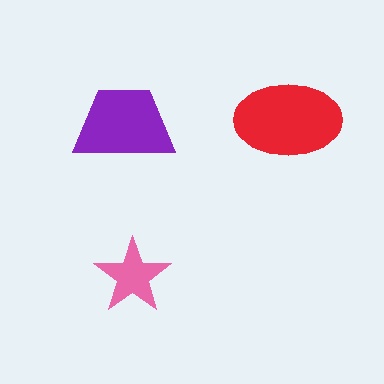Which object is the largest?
The red ellipse.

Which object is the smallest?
The pink star.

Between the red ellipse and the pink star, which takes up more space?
The red ellipse.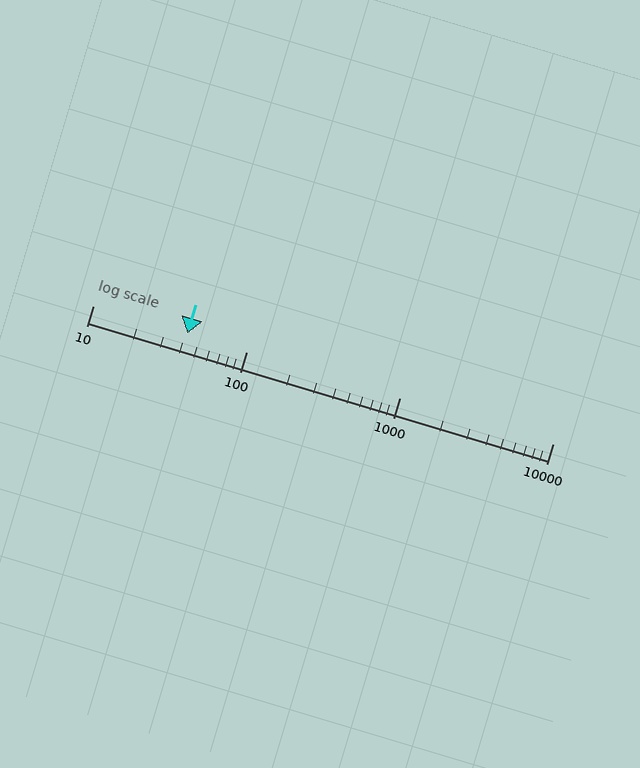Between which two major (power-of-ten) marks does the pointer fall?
The pointer is between 10 and 100.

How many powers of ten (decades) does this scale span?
The scale spans 3 decades, from 10 to 10000.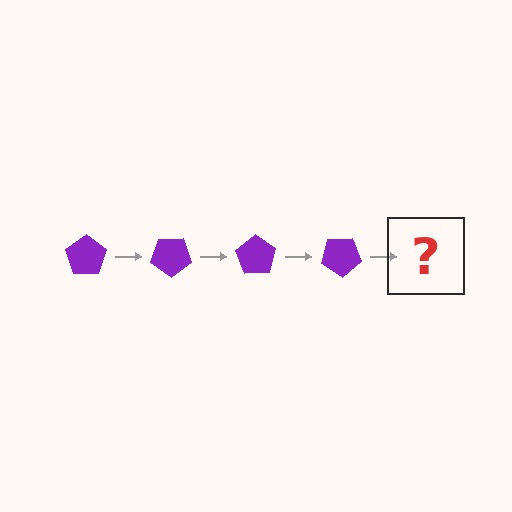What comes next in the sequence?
The next element should be a purple pentagon rotated 140 degrees.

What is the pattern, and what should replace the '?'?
The pattern is that the pentagon rotates 35 degrees each step. The '?' should be a purple pentagon rotated 140 degrees.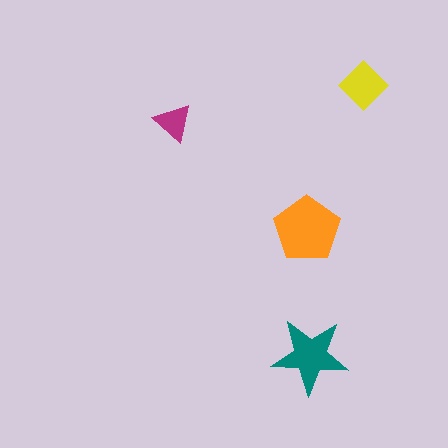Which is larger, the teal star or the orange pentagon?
The orange pentagon.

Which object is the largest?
The orange pentagon.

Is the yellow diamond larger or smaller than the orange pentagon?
Smaller.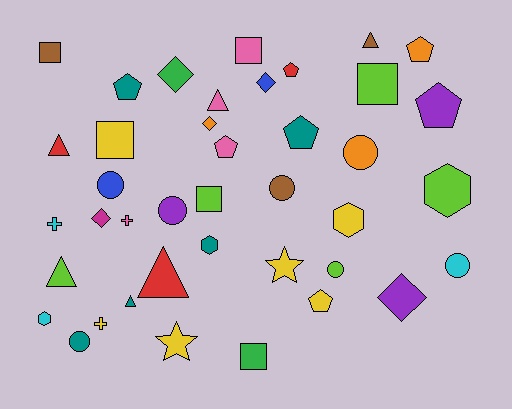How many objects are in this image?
There are 40 objects.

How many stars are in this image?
There are 2 stars.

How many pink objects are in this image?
There are 4 pink objects.